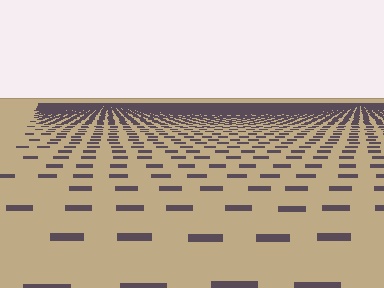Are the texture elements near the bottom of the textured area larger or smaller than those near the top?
Larger. Near the bottom, elements are closer to the viewer and appear at a bigger on-screen size.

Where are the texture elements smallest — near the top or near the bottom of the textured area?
Near the top.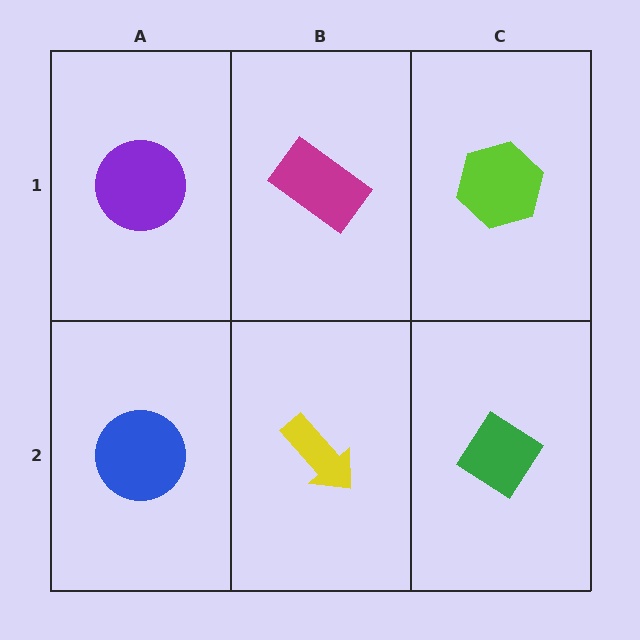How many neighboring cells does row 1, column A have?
2.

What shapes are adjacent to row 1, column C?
A green diamond (row 2, column C), a magenta rectangle (row 1, column B).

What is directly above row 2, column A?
A purple circle.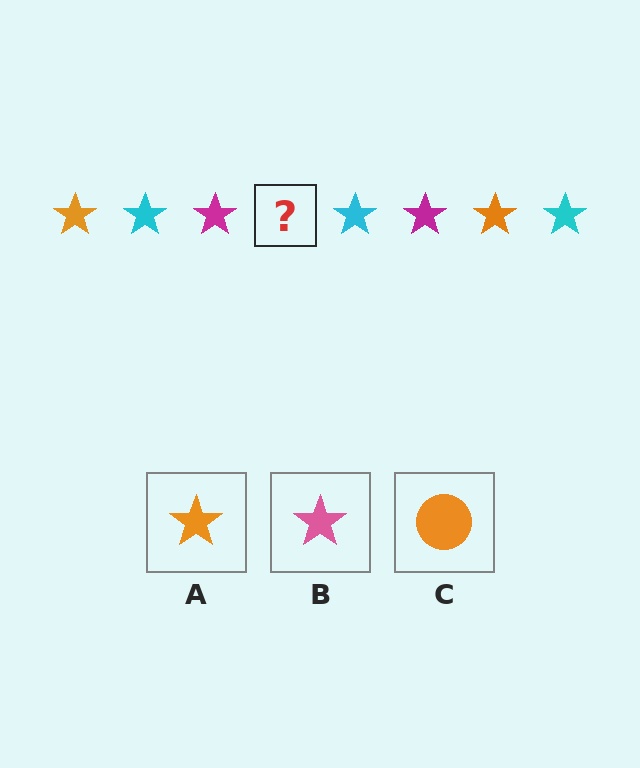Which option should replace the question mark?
Option A.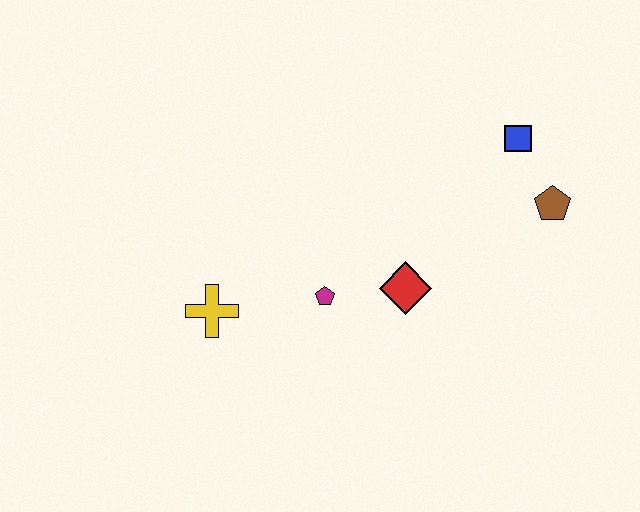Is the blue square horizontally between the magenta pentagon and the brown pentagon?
Yes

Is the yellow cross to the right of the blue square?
No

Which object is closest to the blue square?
The brown pentagon is closest to the blue square.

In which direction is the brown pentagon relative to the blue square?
The brown pentagon is below the blue square.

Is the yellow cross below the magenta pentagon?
Yes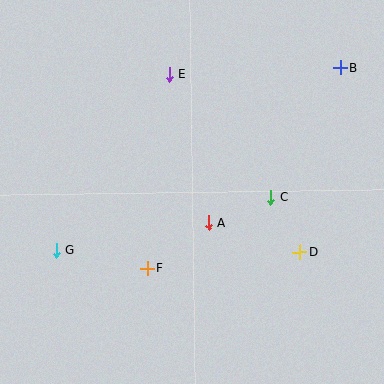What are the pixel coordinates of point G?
Point G is at (56, 250).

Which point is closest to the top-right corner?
Point B is closest to the top-right corner.